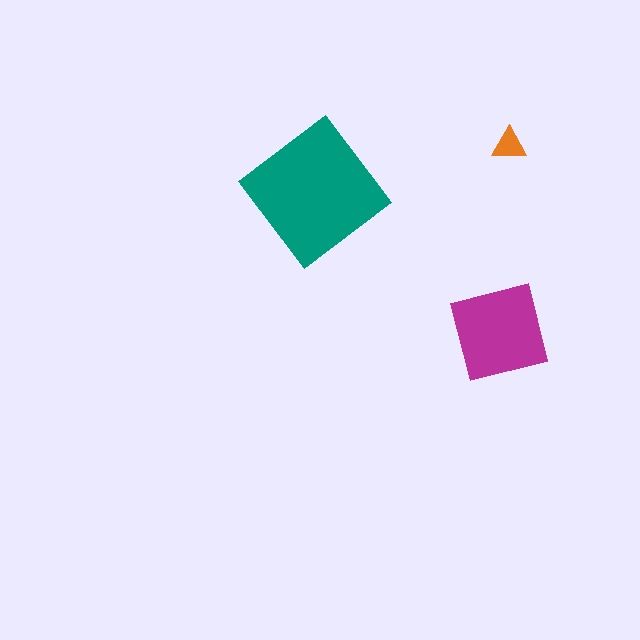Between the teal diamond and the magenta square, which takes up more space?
The teal diamond.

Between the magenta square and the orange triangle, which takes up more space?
The magenta square.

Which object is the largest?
The teal diamond.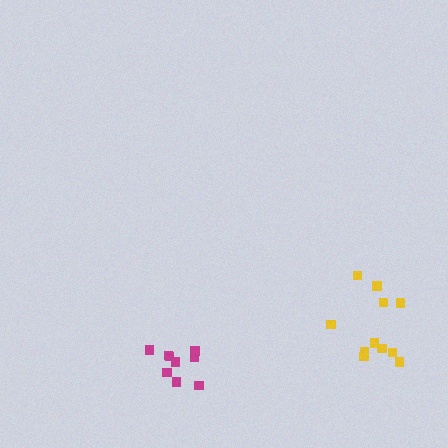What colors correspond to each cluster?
The clusters are colored: magenta, yellow.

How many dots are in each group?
Group 1: 9 dots, Group 2: 11 dots (20 total).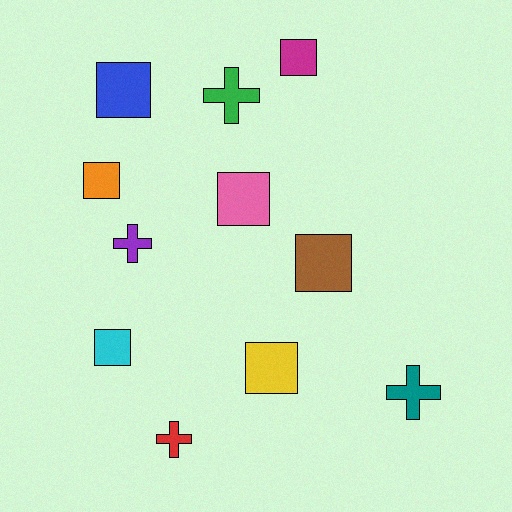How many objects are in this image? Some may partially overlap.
There are 11 objects.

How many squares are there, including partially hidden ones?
There are 7 squares.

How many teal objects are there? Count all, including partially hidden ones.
There is 1 teal object.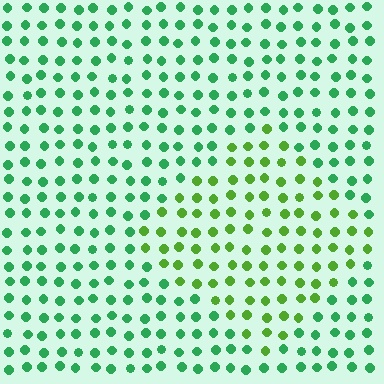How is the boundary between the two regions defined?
The boundary is defined purely by a slight shift in hue (about 37 degrees). Spacing, size, and orientation are identical on both sides.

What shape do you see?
I see a diamond.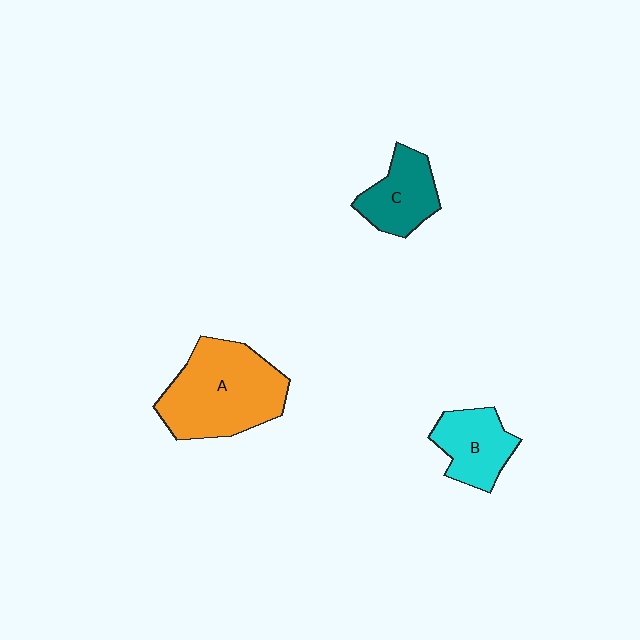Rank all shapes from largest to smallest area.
From largest to smallest: A (orange), B (cyan), C (teal).